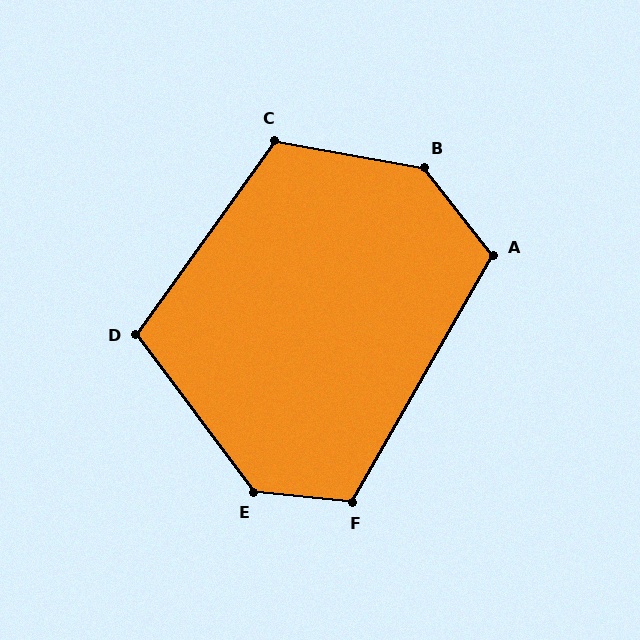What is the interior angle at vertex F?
Approximately 114 degrees (obtuse).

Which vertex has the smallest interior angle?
D, at approximately 108 degrees.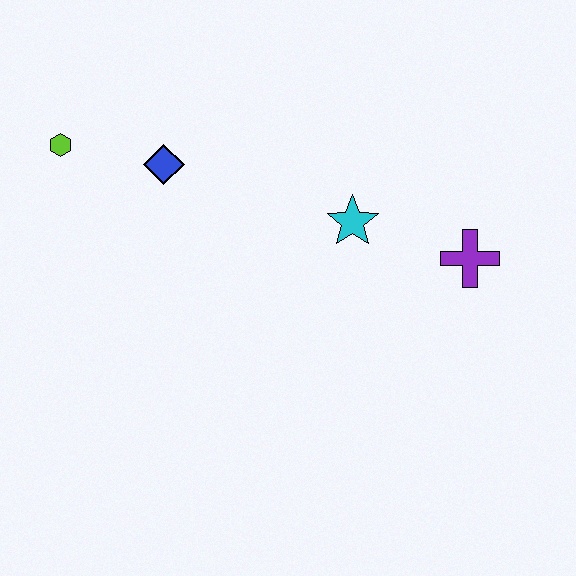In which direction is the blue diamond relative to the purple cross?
The blue diamond is to the left of the purple cross.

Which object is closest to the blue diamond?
The lime hexagon is closest to the blue diamond.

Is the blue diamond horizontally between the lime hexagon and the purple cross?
Yes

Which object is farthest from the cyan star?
The lime hexagon is farthest from the cyan star.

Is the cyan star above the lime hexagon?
No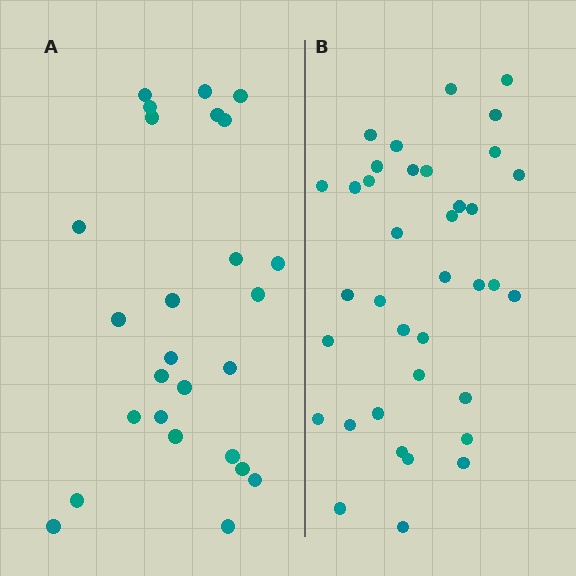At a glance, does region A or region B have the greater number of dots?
Region B (the right region) has more dots.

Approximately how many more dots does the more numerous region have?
Region B has roughly 12 or so more dots than region A.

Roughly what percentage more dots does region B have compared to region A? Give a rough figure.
About 40% more.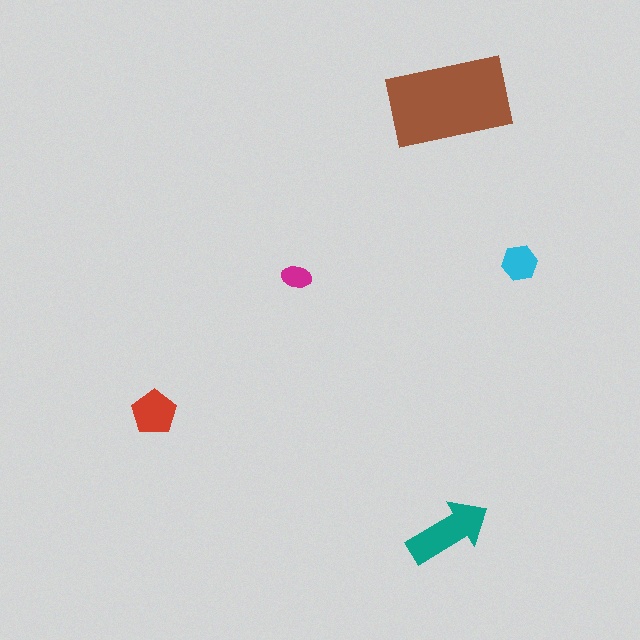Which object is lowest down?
The teal arrow is bottommost.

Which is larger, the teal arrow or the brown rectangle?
The brown rectangle.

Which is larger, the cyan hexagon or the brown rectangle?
The brown rectangle.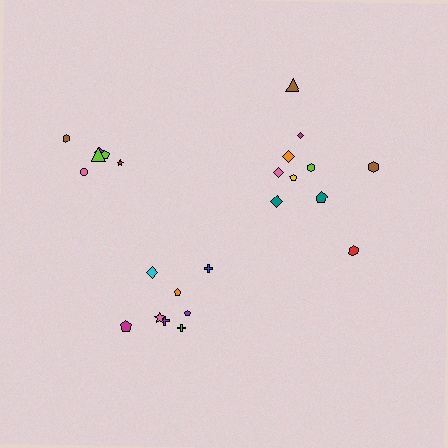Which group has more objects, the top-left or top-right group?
The top-right group.